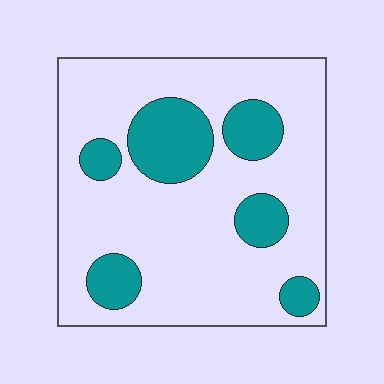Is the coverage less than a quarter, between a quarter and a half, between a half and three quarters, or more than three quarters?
Less than a quarter.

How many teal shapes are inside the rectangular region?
6.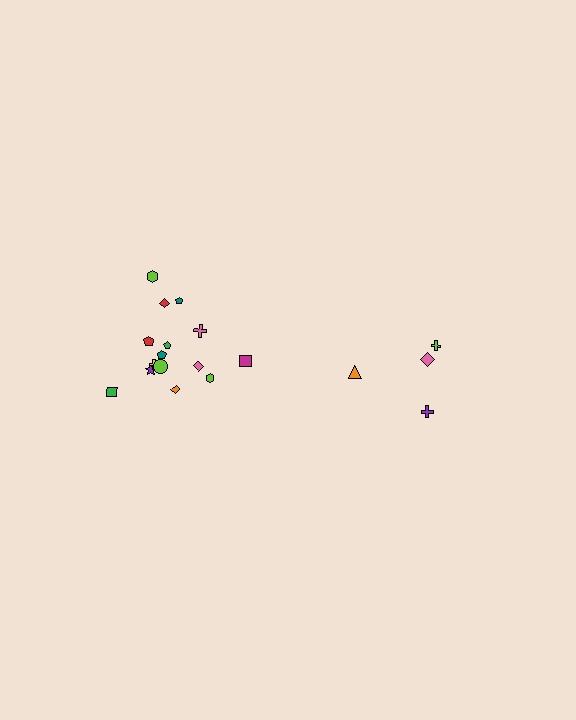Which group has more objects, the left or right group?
The left group.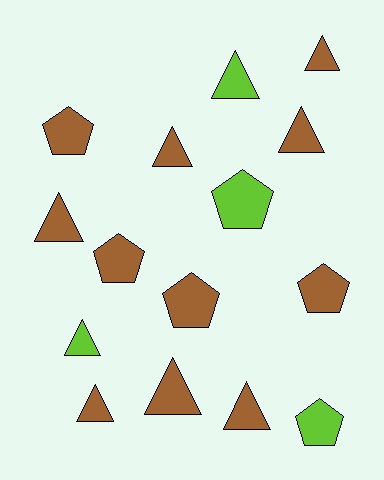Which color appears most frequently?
Brown, with 11 objects.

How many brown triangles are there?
There are 7 brown triangles.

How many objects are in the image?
There are 15 objects.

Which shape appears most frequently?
Triangle, with 9 objects.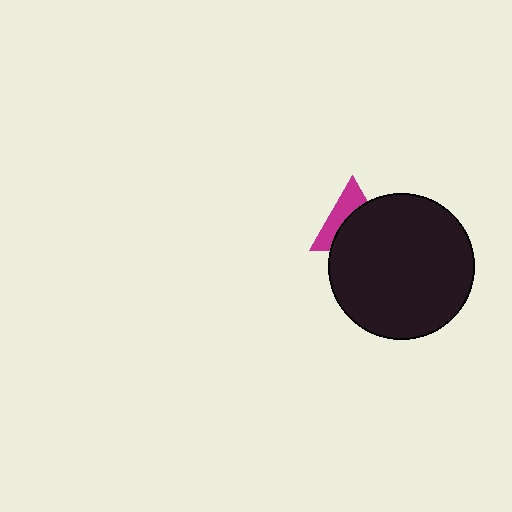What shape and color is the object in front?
The object in front is a black circle.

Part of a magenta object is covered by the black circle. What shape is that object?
It is a triangle.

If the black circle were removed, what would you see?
You would see the complete magenta triangle.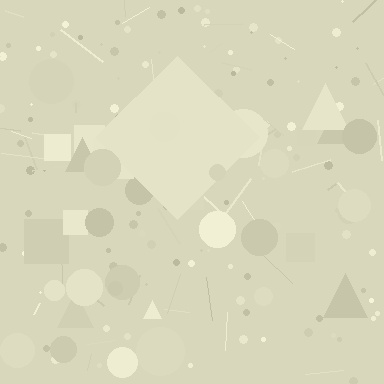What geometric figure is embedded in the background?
A diamond is embedded in the background.